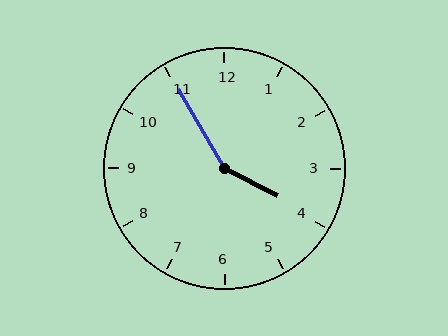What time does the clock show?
3:55.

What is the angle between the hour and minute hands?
Approximately 148 degrees.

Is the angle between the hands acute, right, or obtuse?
It is obtuse.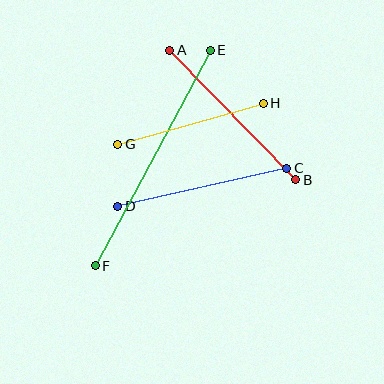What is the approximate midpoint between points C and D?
The midpoint is at approximately (202, 187) pixels.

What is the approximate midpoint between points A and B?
The midpoint is at approximately (233, 115) pixels.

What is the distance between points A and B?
The distance is approximately 181 pixels.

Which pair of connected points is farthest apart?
Points E and F are farthest apart.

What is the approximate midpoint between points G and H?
The midpoint is at approximately (191, 124) pixels.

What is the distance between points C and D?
The distance is approximately 173 pixels.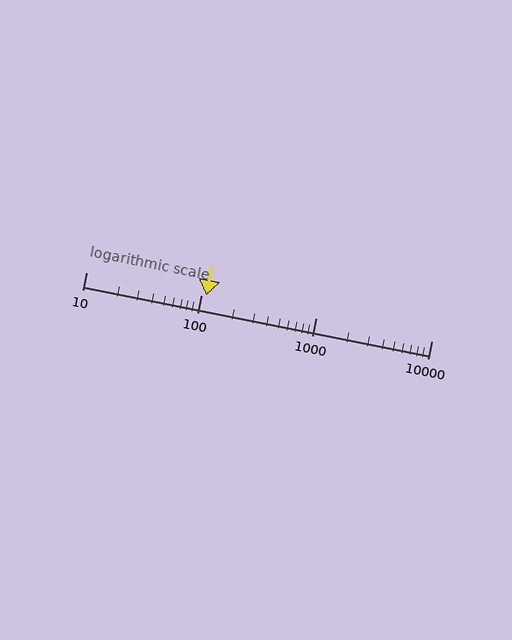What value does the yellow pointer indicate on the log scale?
The pointer indicates approximately 110.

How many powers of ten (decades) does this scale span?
The scale spans 3 decades, from 10 to 10000.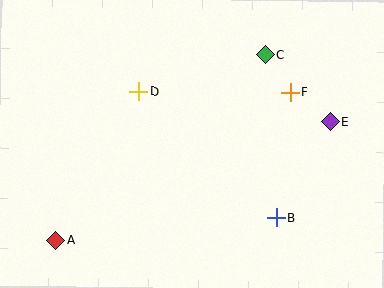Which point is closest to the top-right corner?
Point C is closest to the top-right corner.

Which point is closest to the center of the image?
Point D at (139, 91) is closest to the center.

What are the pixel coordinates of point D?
Point D is at (139, 91).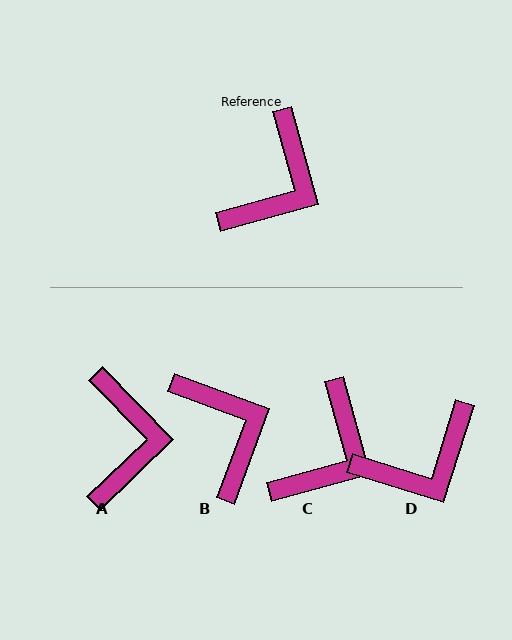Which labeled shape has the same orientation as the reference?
C.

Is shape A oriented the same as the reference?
No, it is off by about 29 degrees.